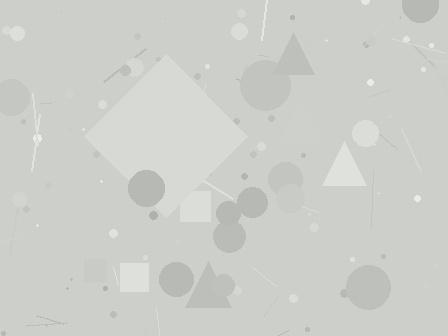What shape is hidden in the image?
A diamond is hidden in the image.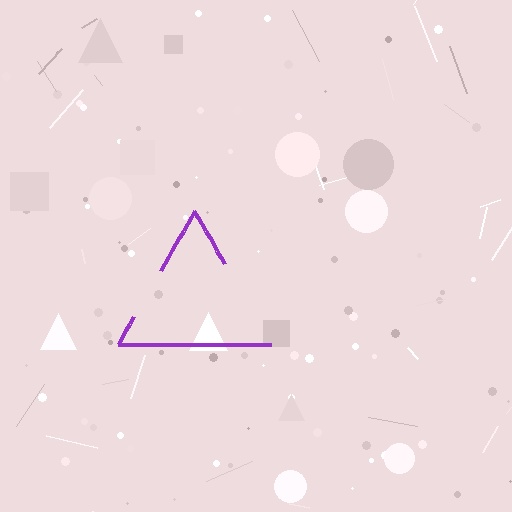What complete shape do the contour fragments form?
The contour fragments form a triangle.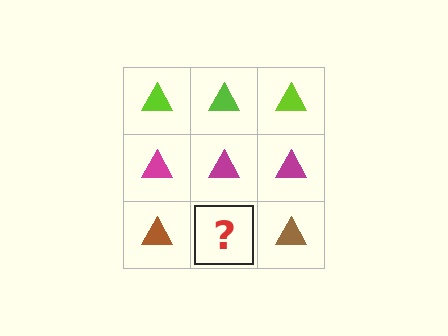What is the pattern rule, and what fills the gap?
The rule is that each row has a consistent color. The gap should be filled with a brown triangle.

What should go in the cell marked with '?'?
The missing cell should contain a brown triangle.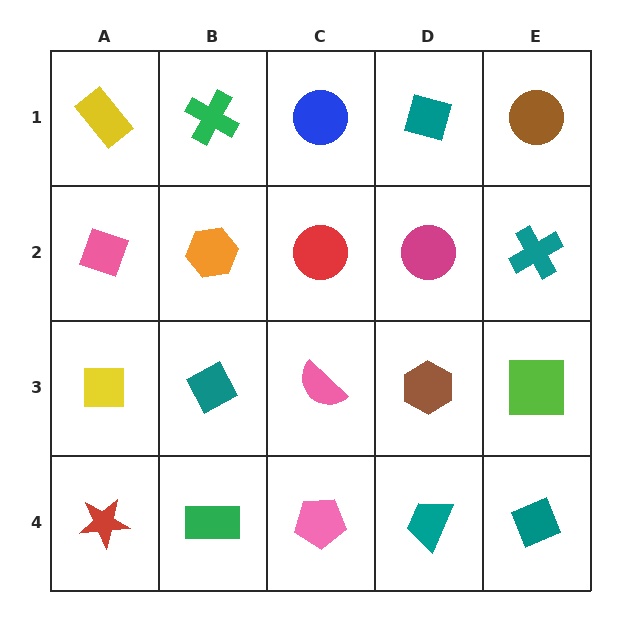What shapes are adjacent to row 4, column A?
A yellow square (row 3, column A), a green rectangle (row 4, column B).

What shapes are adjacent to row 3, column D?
A magenta circle (row 2, column D), a teal trapezoid (row 4, column D), a pink semicircle (row 3, column C), a lime square (row 3, column E).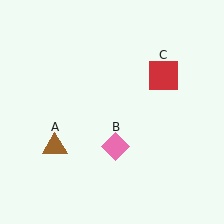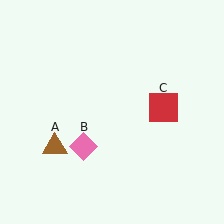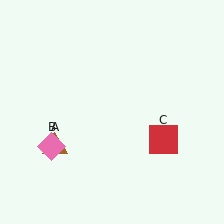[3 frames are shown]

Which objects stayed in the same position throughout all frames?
Brown triangle (object A) remained stationary.